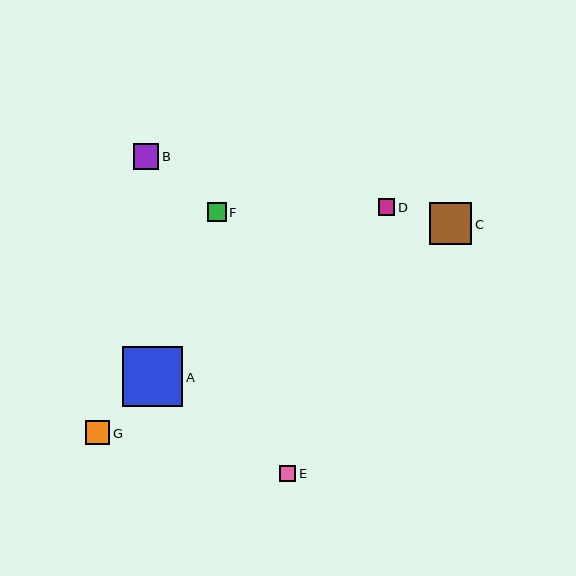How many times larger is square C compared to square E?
Square C is approximately 2.7 times the size of square E.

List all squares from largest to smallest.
From largest to smallest: A, C, B, G, F, D, E.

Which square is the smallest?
Square E is the smallest with a size of approximately 16 pixels.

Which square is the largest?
Square A is the largest with a size of approximately 60 pixels.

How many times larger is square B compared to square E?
Square B is approximately 1.6 times the size of square E.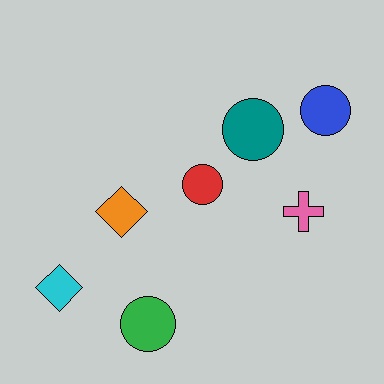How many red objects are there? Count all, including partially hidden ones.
There is 1 red object.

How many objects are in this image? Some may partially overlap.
There are 7 objects.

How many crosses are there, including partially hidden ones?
There is 1 cross.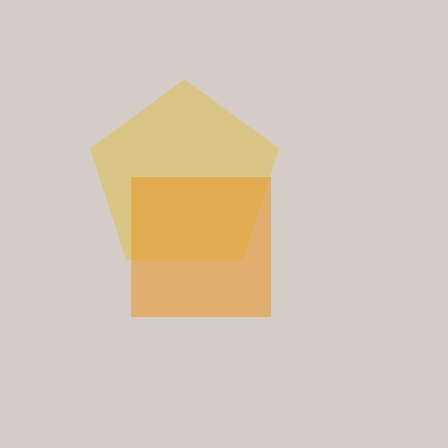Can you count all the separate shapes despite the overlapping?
Yes, there are 2 separate shapes.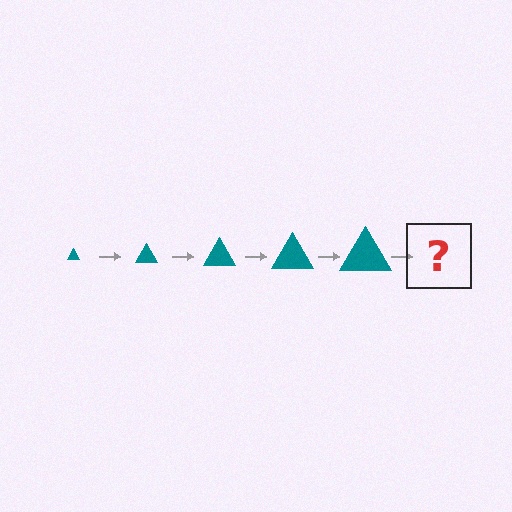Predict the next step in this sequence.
The next step is a teal triangle, larger than the previous one.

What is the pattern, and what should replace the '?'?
The pattern is that the triangle gets progressively larger each step. The '?' should be a teal triangle, larger than the previous one.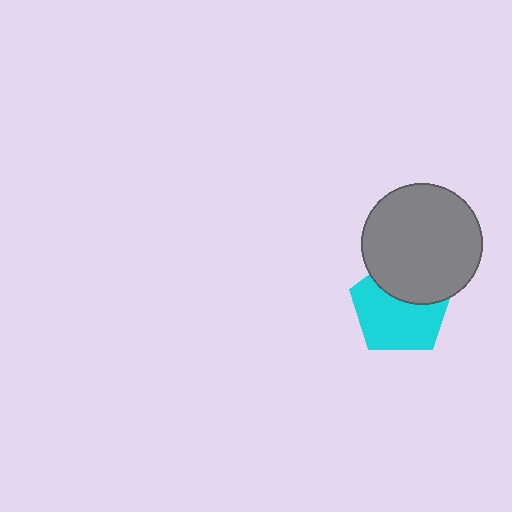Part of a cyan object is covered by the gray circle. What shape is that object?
It is a pentagon.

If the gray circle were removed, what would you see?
You would see the complete cyan pentagon.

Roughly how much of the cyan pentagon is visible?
About half of it is visible (roughly 64%).